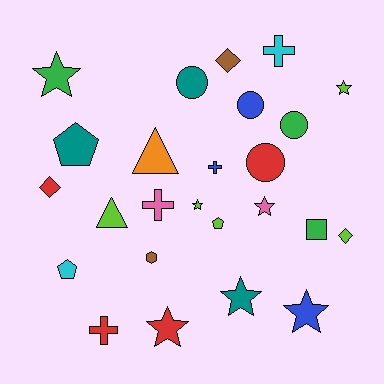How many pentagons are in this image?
There are 3 pentagons.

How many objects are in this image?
There are 25 objects.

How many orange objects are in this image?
There is 1 orange object.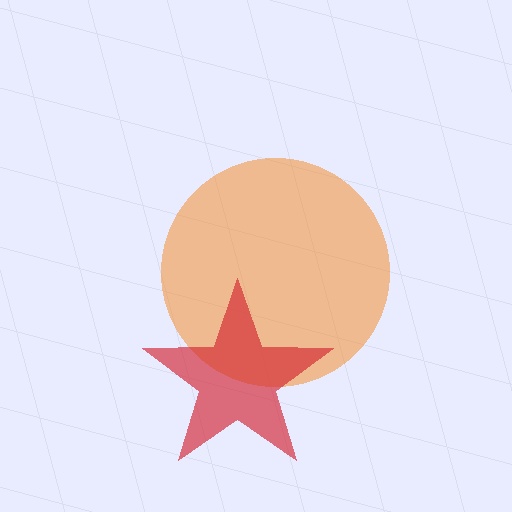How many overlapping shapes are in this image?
There are 2 overlapping shapes in the image.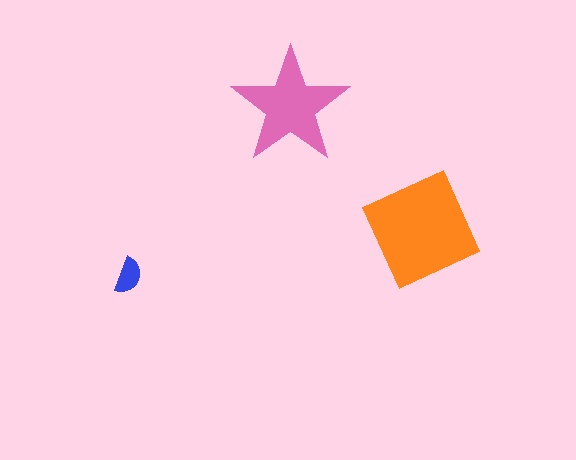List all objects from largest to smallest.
The orange diamond, the pink star, the blue semicircle.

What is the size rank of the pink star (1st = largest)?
2nd.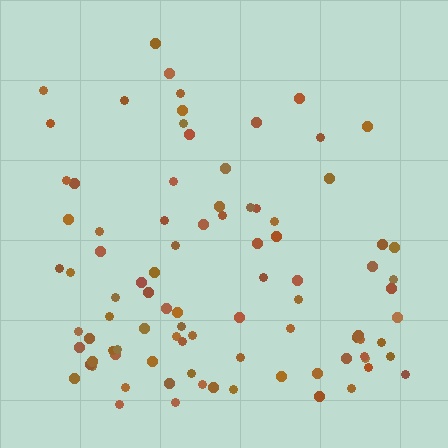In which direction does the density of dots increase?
From top to bottom, with the bottom side densest.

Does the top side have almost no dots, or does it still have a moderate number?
Still a moderate number, just noticeably fewer than the bottom.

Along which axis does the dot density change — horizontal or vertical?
Vertical.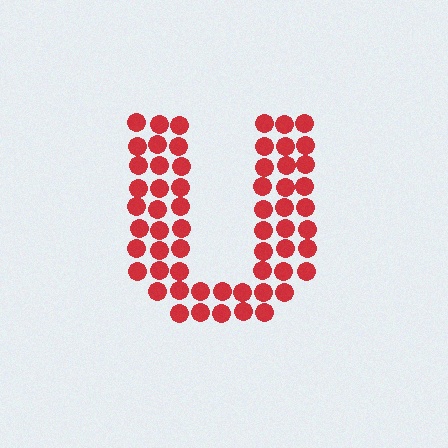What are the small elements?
The small elements are circles.